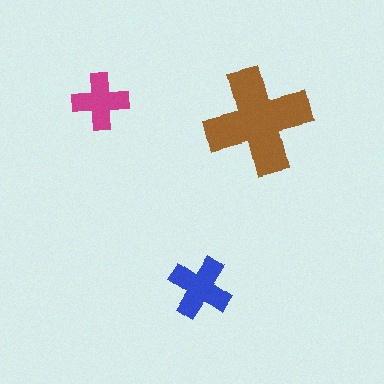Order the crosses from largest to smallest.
the brown one, the blue one, the magenta one.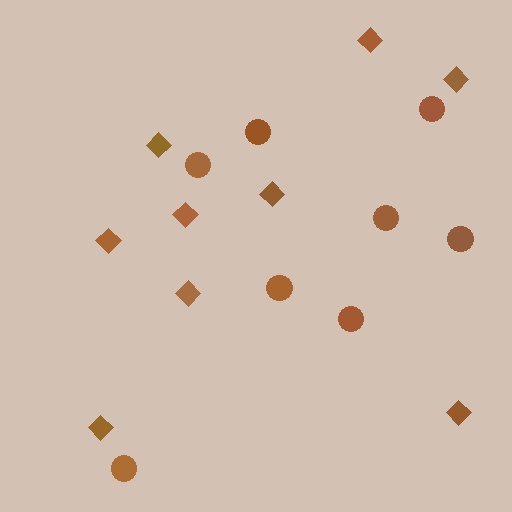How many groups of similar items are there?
There are 2 groups: one group of circles (8) and one group of diamonds (9).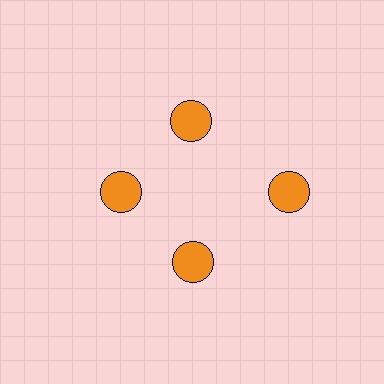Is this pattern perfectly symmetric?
No. The 4 orange circles are arranged in a ring, but one element near the 3 o'clock position is pushed outward from the center, breaking the 4-fold rotational symmetry.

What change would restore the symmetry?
The symmetry would be restored by moving it inward, back onto the ring so that all 4 circles sit at equal angles and equal distance from the center.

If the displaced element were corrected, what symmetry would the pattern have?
It would have 4-fold rotational symmetry — the pattern would map onto itself every 90 degrees.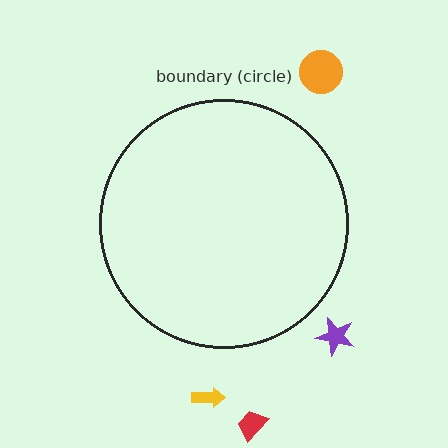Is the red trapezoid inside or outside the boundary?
Outside.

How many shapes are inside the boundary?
0 inside, 4 outside.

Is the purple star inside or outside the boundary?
Outside.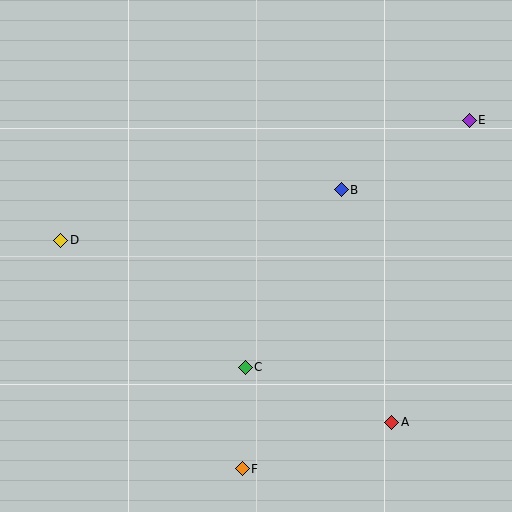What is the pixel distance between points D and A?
The distance between D and A is 378 pixels.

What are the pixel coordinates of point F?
Point F is at (242, 469).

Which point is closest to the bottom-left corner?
Point F is closest to the bottom-left corner.